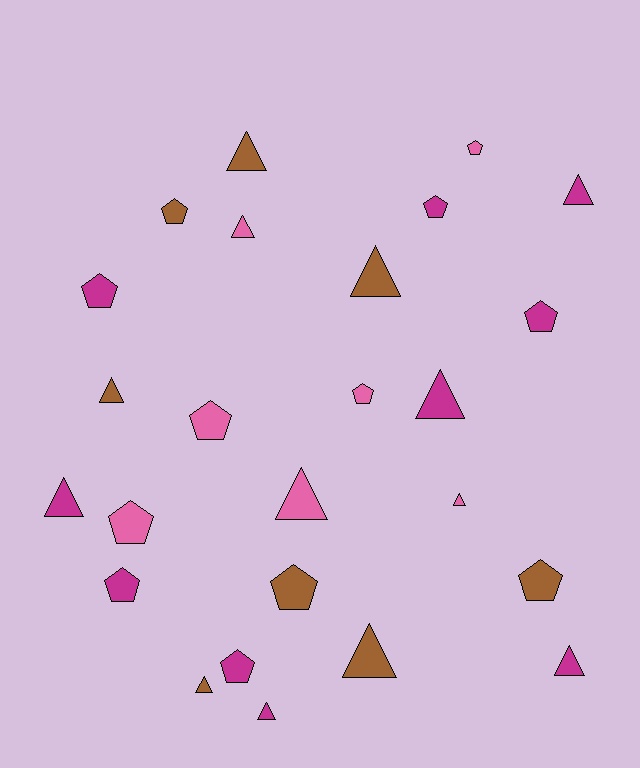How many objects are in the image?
There are 25 objects.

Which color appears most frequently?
Magenta, with 10 objects.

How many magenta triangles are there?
There are 5 magenta triangles.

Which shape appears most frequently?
Triangle, with 13 objects.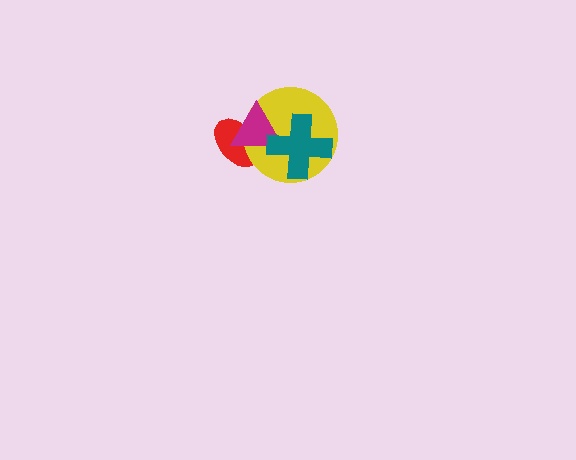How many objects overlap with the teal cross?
2 objects overlap with the teal cross.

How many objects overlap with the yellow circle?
3 objects overlap with the yellow circle.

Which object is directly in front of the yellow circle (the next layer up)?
The magenta triangle is directly in front of the yellow circle.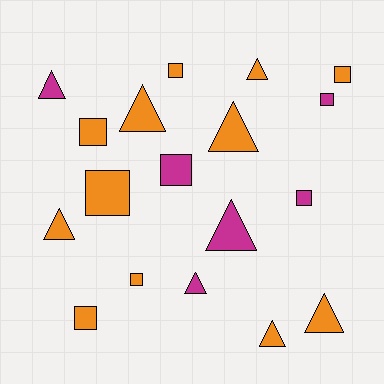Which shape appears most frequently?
Square, with 9 objects.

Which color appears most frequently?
Orange, with 12 objects.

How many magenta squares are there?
There are 3 magenta squares.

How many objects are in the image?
There are 18 objects.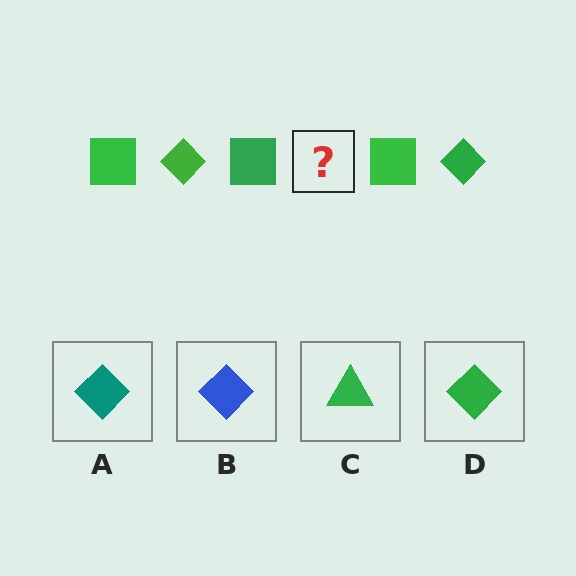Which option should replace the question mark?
Option D.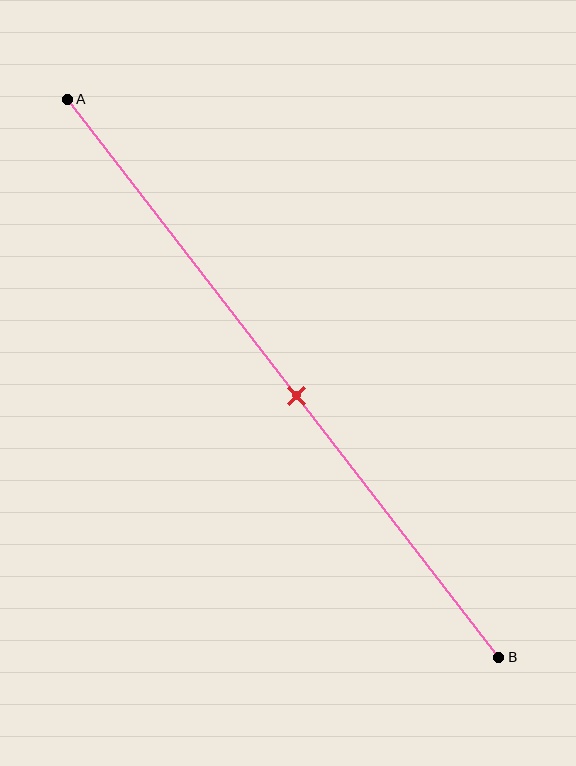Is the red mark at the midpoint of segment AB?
No, the mark is at about 55% from A, not at the 50% midpoint.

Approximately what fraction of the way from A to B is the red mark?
The red mark is approximately 55% of the way from A to B.